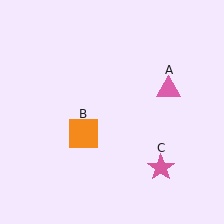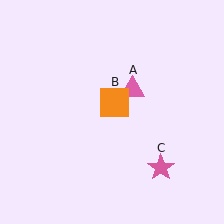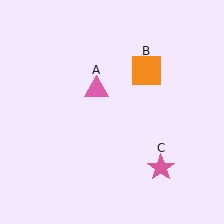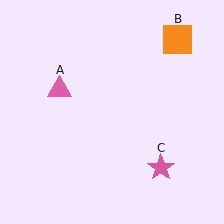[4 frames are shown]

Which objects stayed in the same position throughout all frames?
Pink star (object C) remained stationary.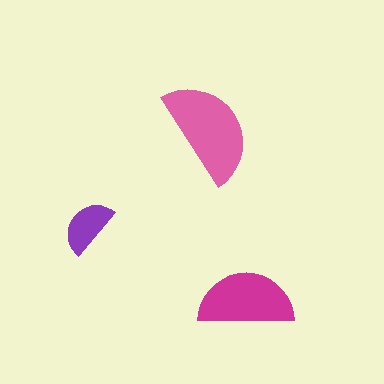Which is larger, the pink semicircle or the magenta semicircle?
The pink one.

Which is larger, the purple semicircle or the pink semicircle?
The pink one.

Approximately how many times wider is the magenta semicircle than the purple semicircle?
About 1.5 times wider.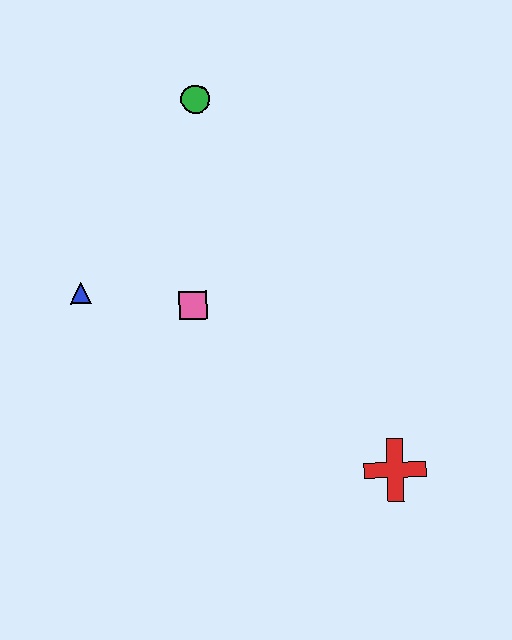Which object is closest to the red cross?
The pink square is closest to the red cross.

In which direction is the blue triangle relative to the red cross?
The blue triangle is to the left of the red cross.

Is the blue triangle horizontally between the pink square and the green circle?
No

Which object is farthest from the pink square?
The red cross is farthest from the pink square.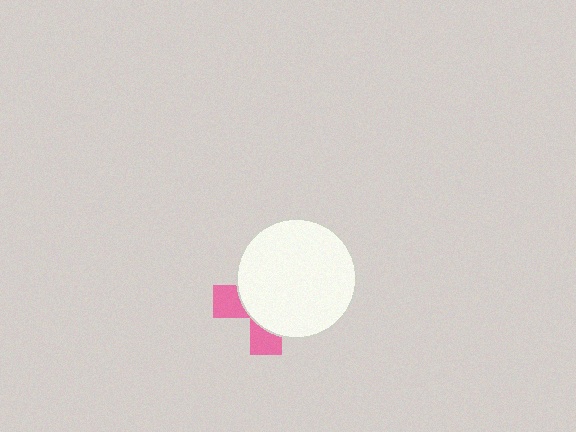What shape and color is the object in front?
The object in front is a white circle.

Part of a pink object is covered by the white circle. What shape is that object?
It is a cross.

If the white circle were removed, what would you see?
You would see the complete pink cross.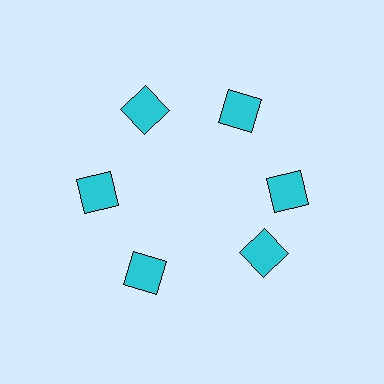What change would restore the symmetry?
The symmetry would be restored by rotating it back into even spacing with its neighbors so that all 6 squares sit at equal angles and equal distance from the center.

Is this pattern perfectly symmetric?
No. The 6 cyan squares are arranged in a ring, but one element near the 5 o'clock position is rotated out of alignment along the ring, breaking the 6-fold rotational symmetry.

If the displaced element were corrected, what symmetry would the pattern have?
It would have 6-fold rotational symmetry — the pattern would map onto itself every 60 degrees.